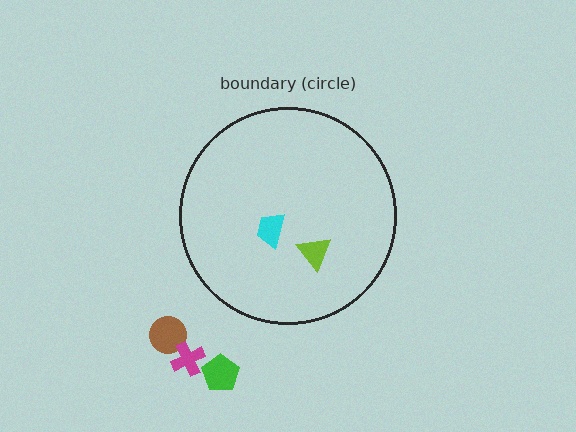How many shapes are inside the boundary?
2 inside, 3 outside.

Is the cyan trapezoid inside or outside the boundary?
Inside.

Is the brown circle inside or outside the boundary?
Outside.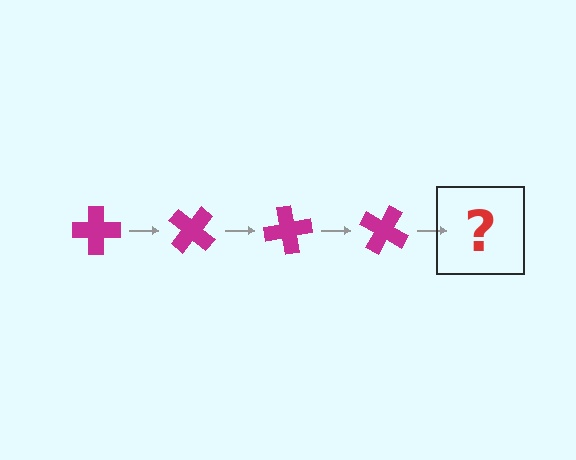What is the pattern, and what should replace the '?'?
The pattern is that the cross rotates 40 degrees each step. The '?' should be a magenta cross rotated 160 degrees.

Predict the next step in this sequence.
The next step is a magenta cross rotated 160 degrees.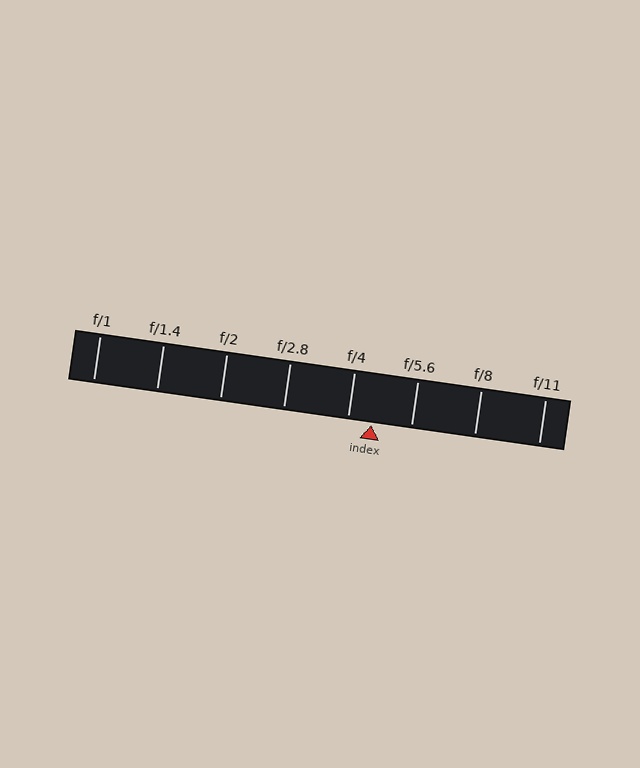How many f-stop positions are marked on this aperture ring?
There are 8 f-stop positions marked.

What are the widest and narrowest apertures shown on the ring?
The widest aperture shown is f/1 and the narrowest is f/11.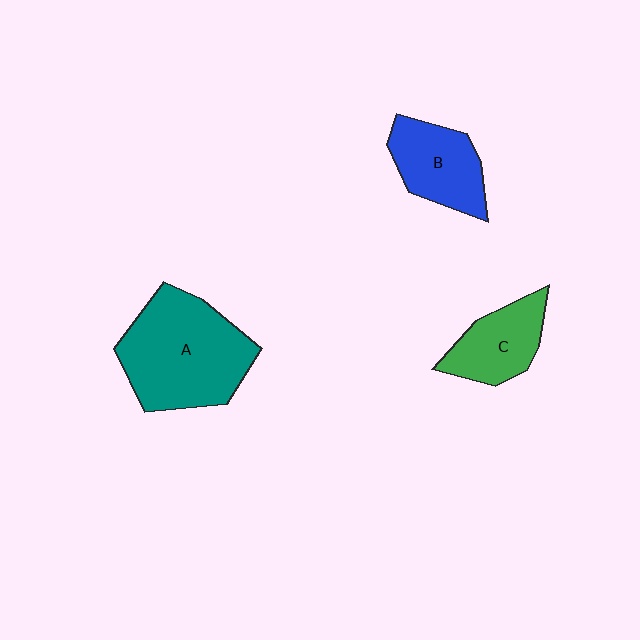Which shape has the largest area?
Shape A (teal).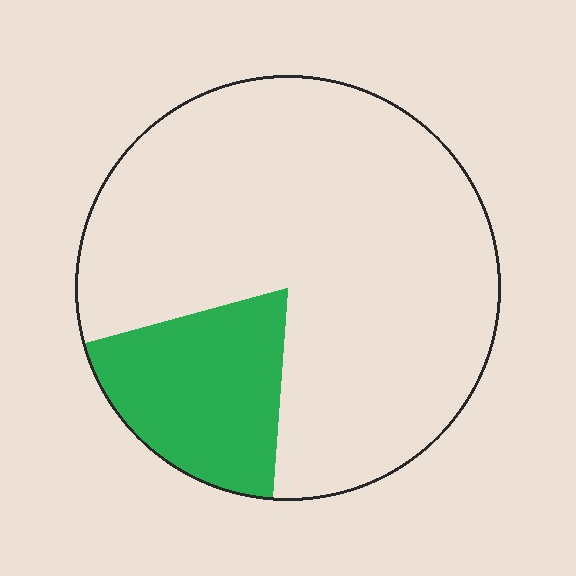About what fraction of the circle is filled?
About one fifth (1/5).